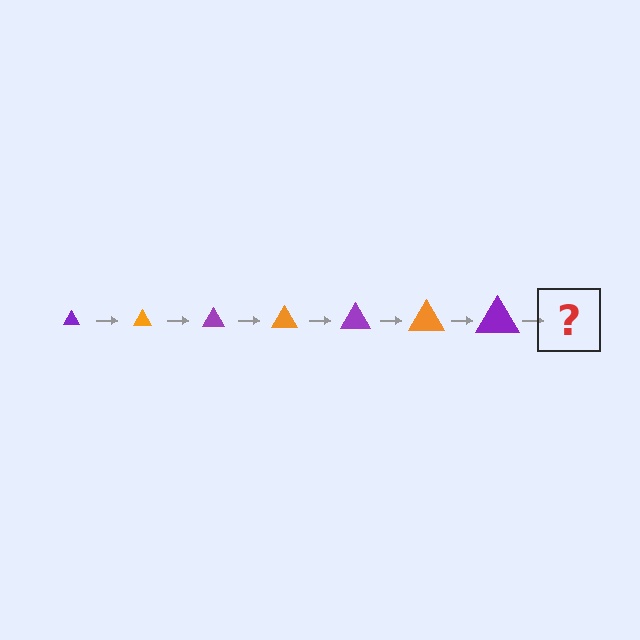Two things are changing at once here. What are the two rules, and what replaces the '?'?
The two rules are that the triangle grows larger each step and the color cycles through purple and orange. The '?' should be an orange triangle, larger than the previous one.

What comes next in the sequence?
The next element should be an orange triangle, larger than the previous one.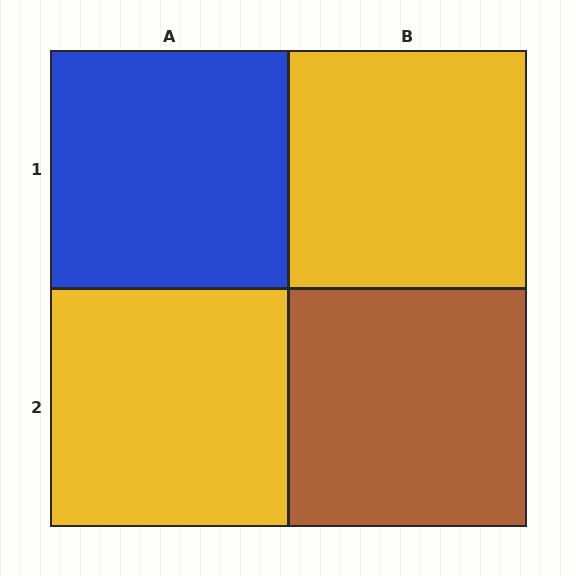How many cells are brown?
1 cell is brown.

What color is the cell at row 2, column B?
Brown.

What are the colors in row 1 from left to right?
Blue, yellow.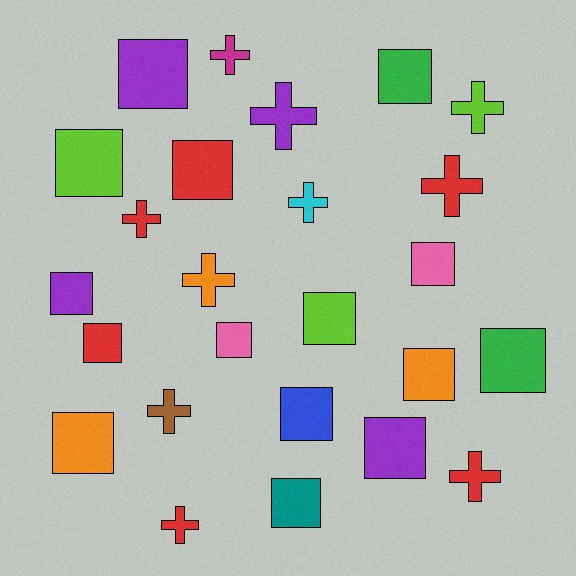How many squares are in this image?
There are 15 squares.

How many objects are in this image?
There are 25 objects.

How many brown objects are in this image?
There is 1 brown object.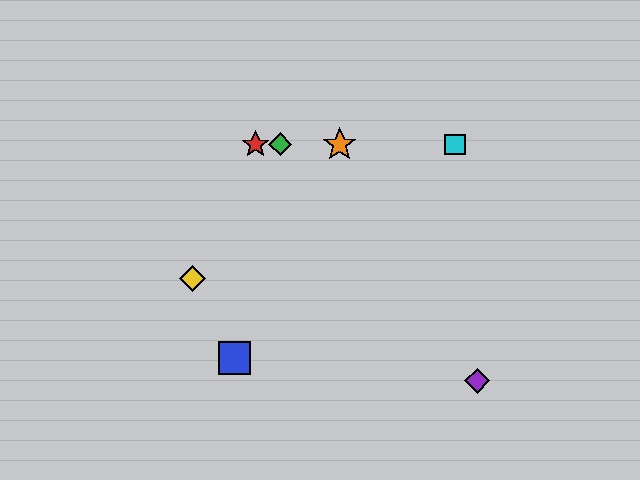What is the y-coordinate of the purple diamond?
The purple diamond is at y≈381.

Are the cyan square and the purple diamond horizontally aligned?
No, the cyan square is at y≈144 and the purple diamond is at y≈381.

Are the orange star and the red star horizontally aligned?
Yes, both are at y≈144.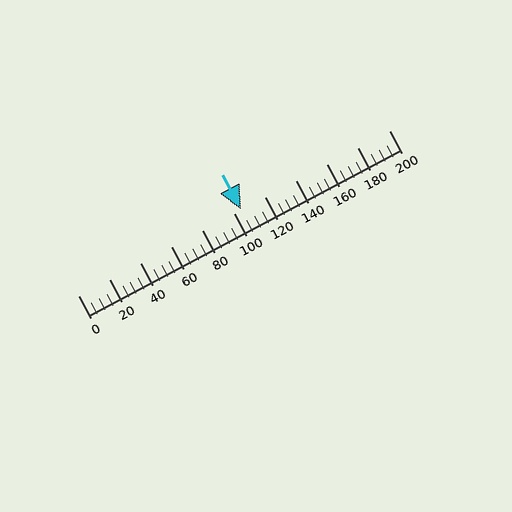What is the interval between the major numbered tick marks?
The major tick marks are spaced 20 units apart.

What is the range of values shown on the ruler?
The ruler shows values from 0 to 200.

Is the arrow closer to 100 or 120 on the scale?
The arrow is closer to 100.